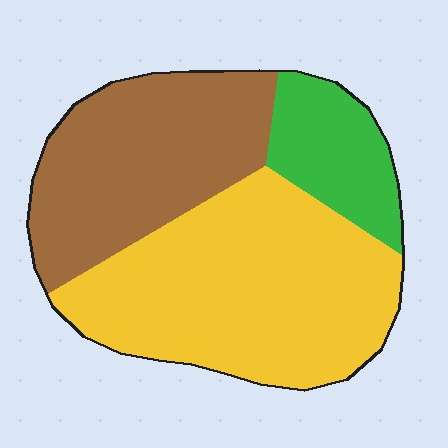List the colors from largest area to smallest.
From largest to smallest: yellow, brown, green.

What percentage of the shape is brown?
Brown covers roughly 35% of the shape.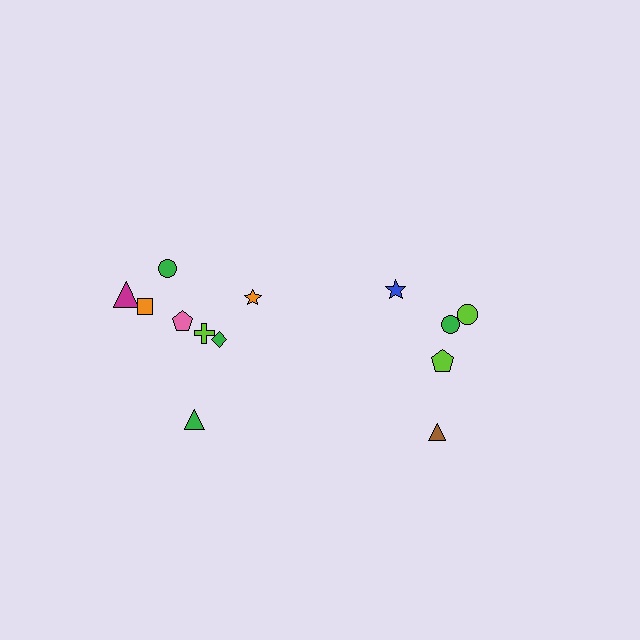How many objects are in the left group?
There are 8 objects.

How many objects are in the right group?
There are 5 objects.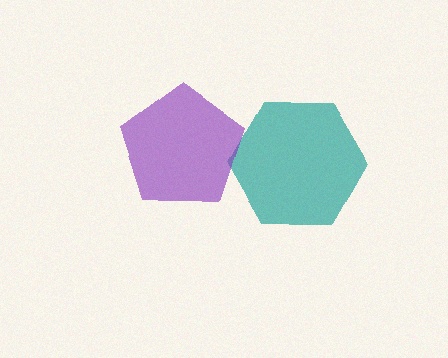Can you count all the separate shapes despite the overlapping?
Yes, there are 2 separate shapes.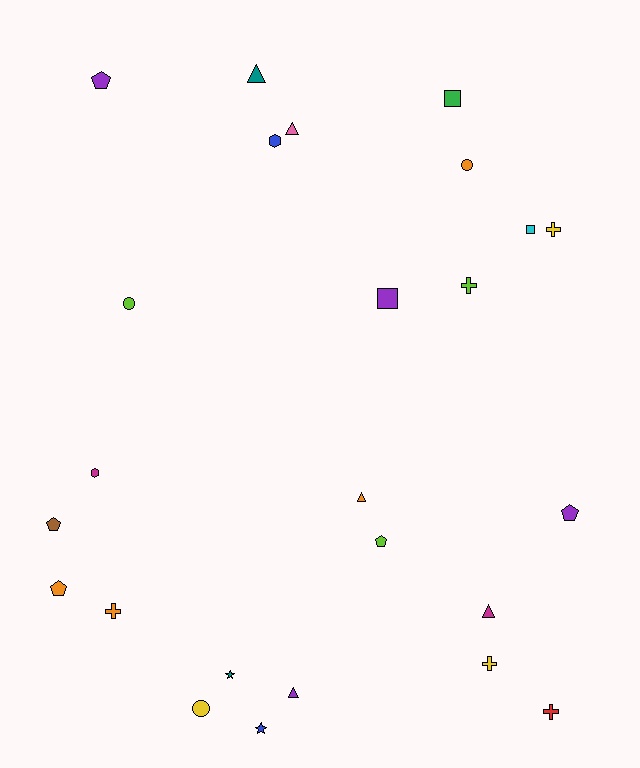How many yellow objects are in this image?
There are 3 yellow objects.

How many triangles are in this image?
There are 5 triangles.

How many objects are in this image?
There are 25 objects.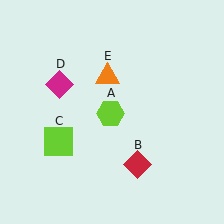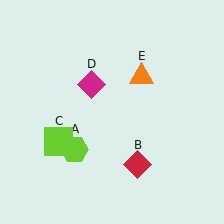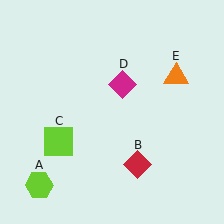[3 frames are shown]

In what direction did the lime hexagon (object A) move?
The lime hexagon (object A) moved down and to the left.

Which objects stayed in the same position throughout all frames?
Red diamond (object B) and lime square (object C) remained stationary.